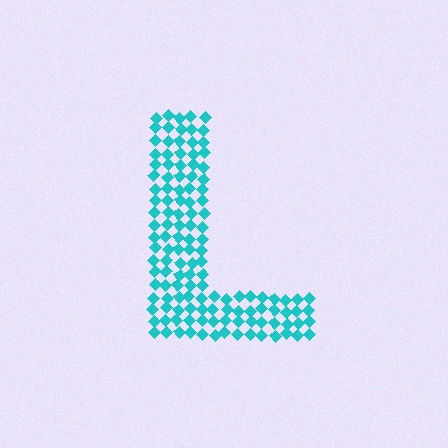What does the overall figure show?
The overall figure shows the letter L.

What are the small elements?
The small elements are diamonds.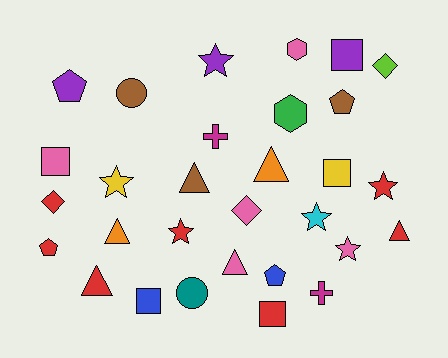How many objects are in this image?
There are 30 objects.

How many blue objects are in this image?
There are 2 blue objects.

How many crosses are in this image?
There are 2 crosses.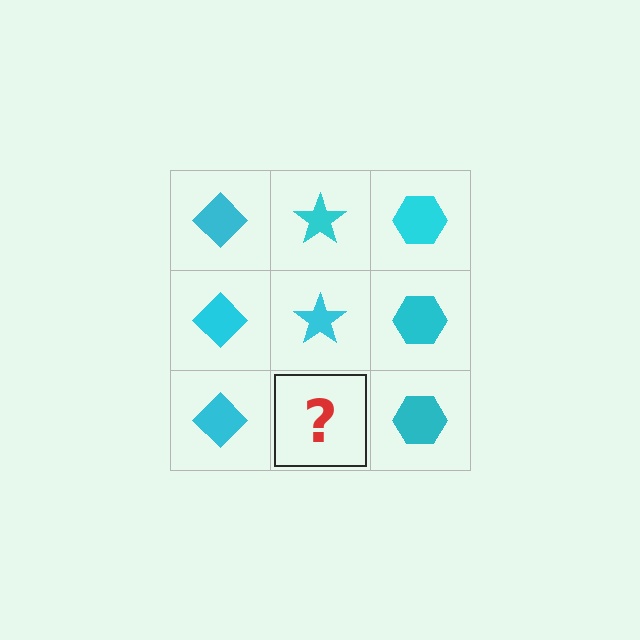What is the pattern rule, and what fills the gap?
The rule is that each column has a consistent shape. The gap should be filled with a cyan star.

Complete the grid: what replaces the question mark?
The question mark should be replaced with a cyan star.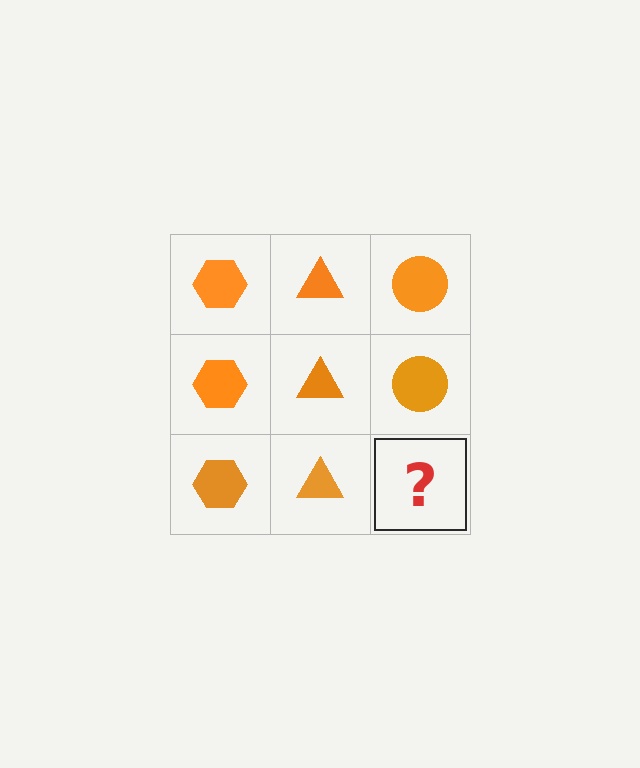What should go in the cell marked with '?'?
The missing cell should contain an orange circle.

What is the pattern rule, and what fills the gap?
The rule is that each column has a consistent shape. The gap should be filled with an orange circle.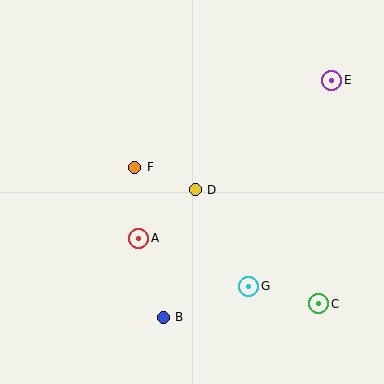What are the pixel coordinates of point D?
Point D is at (195, 190).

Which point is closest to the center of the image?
Point D at (195, 190) is closest to the center.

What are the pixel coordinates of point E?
Point E is at (332, 80).